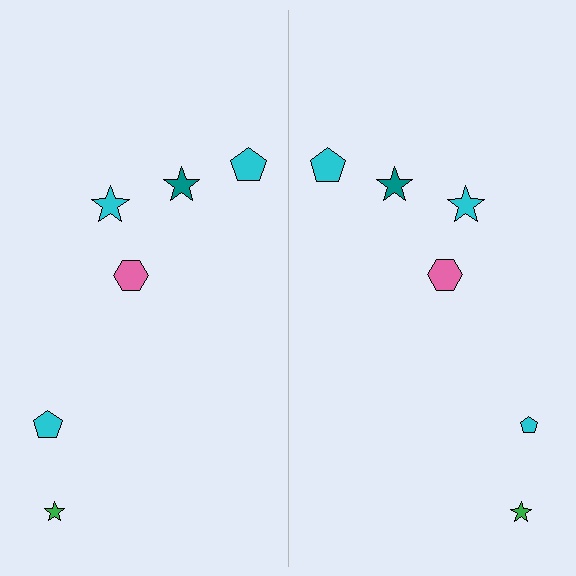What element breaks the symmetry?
The cyan pentagon on the right side has a different size than its mirror counterpart.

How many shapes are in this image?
There are 12 shapes in this image.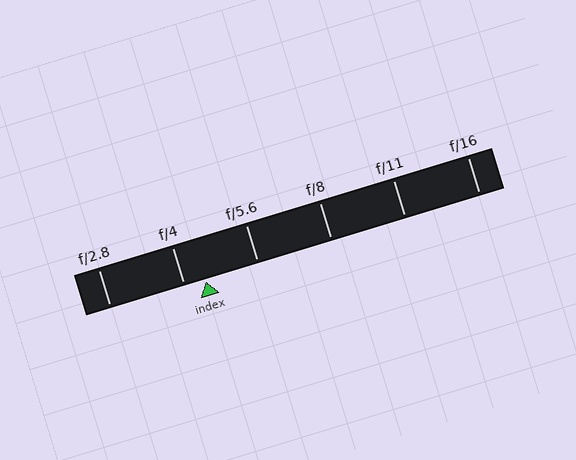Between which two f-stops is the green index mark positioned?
The index mark is between f/4 and f/5.6.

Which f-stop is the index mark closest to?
The index mark is closest to f/4.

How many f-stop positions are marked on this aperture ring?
There are 6 f-stop positions marked.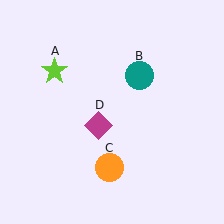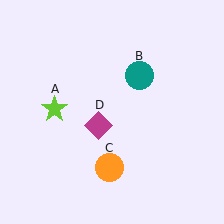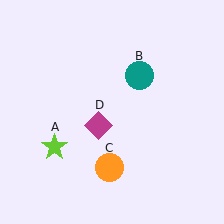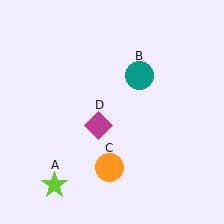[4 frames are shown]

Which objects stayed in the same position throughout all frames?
Teal circle (object B) and orange circle (object C) and magenta diamond (object D) remained stationary.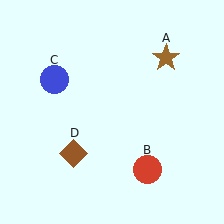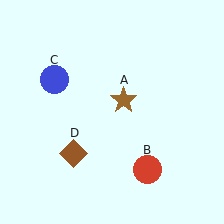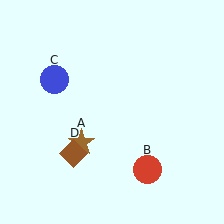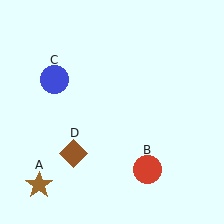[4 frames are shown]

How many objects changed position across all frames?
1 object changed position: brown star (object A).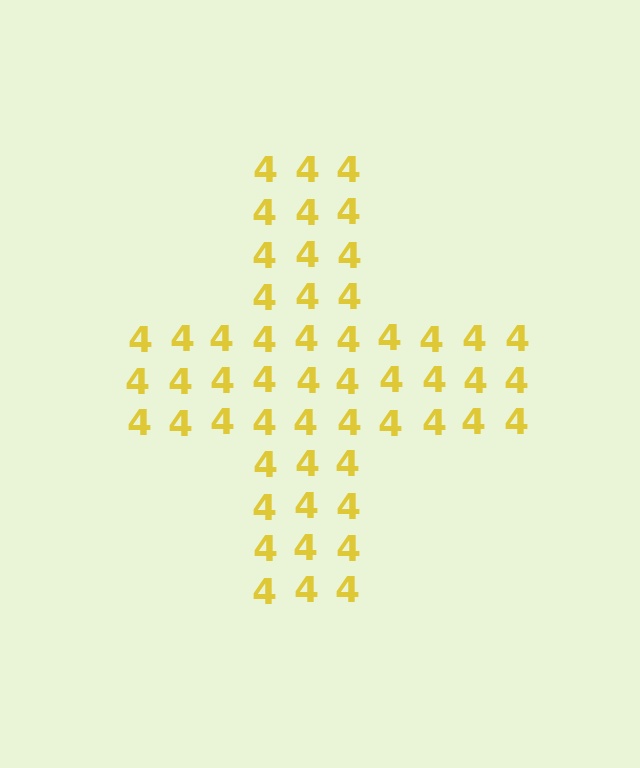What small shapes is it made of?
It is made of small digit 4's.